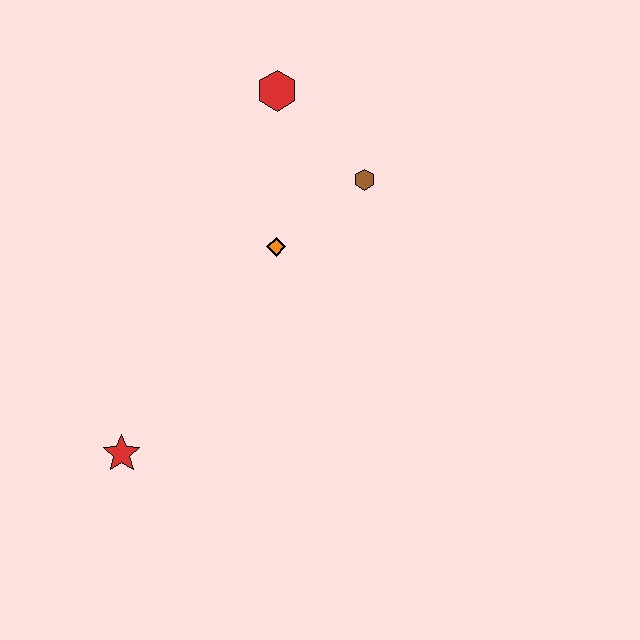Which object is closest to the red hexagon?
The brown hexagon is closest to the red hexagon.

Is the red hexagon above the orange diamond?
Yes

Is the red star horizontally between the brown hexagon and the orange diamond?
No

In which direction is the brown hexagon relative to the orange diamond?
The brown hexagon is to the right of the orange diamond.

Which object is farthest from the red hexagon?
The red star is farthest from the red hexagon.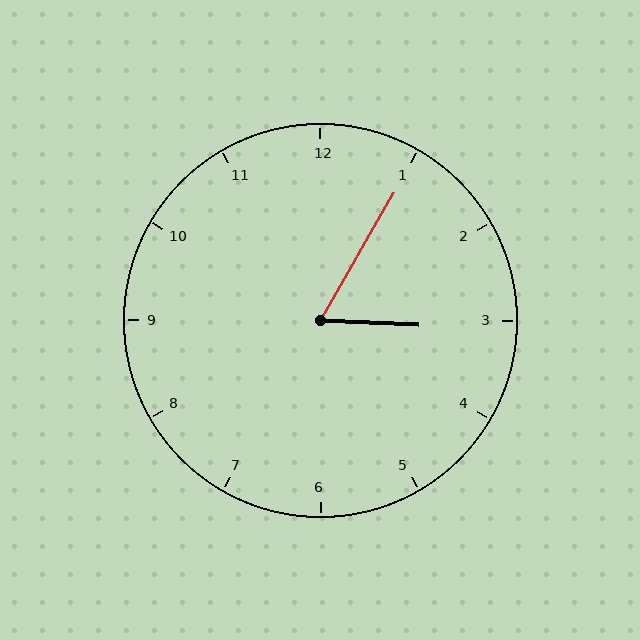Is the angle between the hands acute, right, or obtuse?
It is acute.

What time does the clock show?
3:05.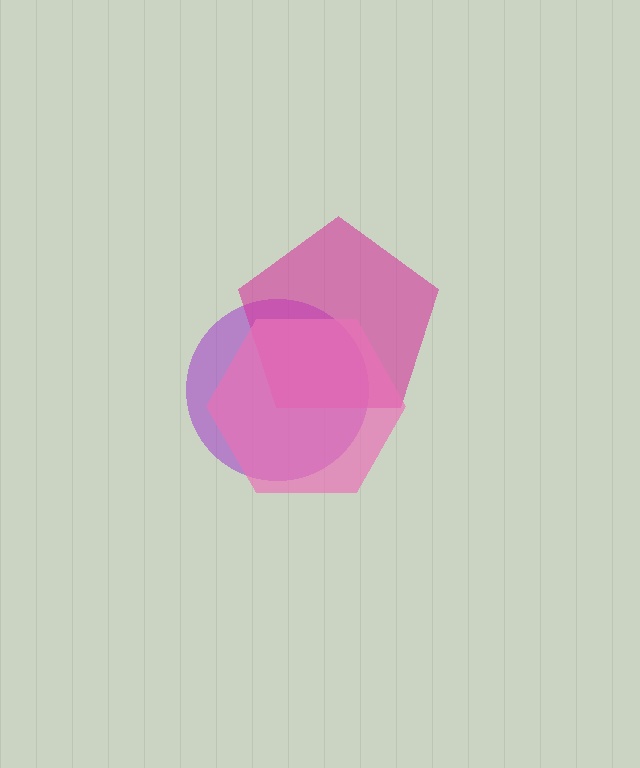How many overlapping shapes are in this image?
There are 3 overlapping shapes in the image.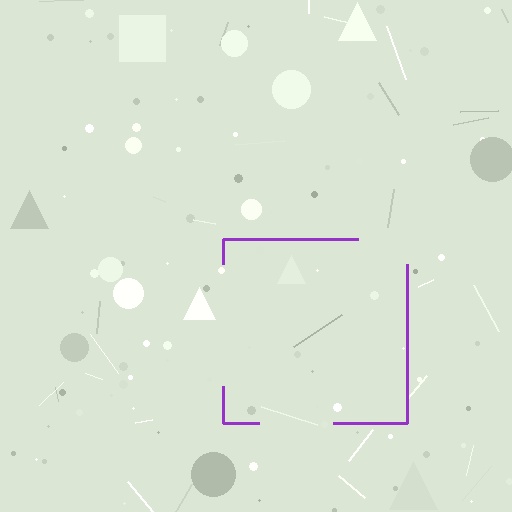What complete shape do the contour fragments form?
The contour fragments form a square.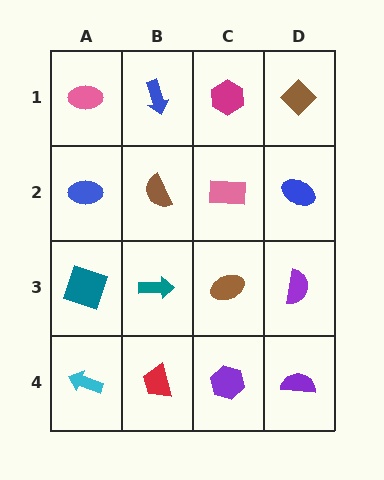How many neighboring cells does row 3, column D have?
3.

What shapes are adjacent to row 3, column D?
A blue ellipse (row 2, column D), a purple semicircle (row 4, column D), a brown ellipse (row 3, column C).